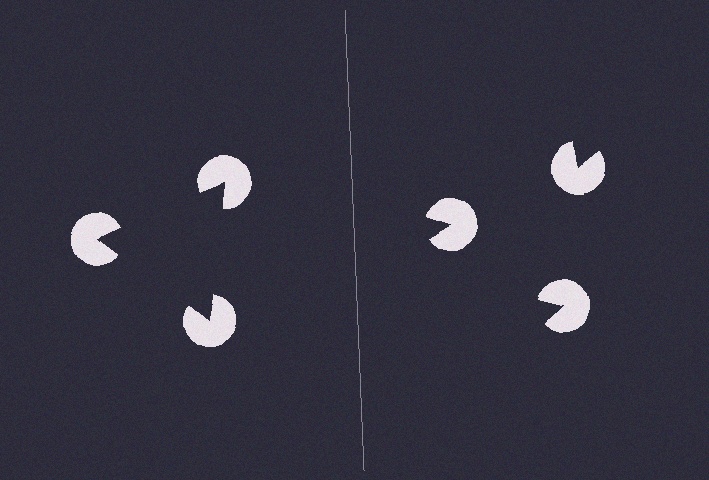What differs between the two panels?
The pac-man discs are positioned identically on both sides; only the wedge orientations differ. On the left they align to a triangle; on the right they are misaligned.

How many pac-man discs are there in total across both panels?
6 — 3 on each side.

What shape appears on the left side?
An illusory triangle.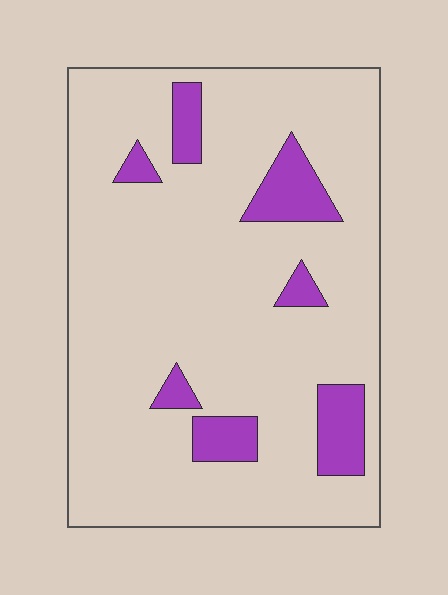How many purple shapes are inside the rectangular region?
7.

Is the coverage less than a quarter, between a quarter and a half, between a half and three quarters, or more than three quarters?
Less than a quarter.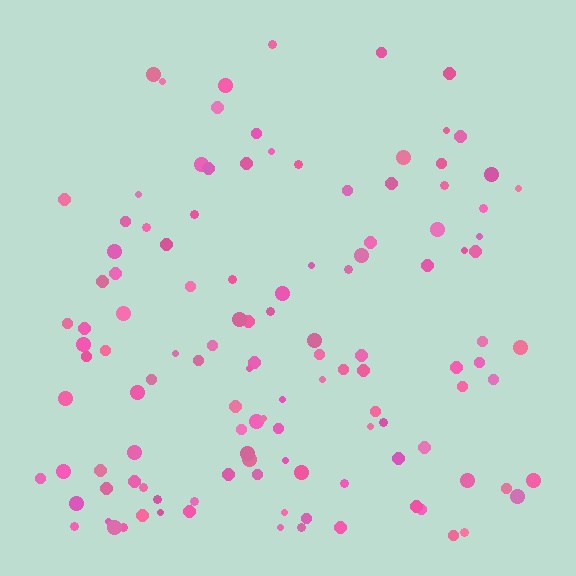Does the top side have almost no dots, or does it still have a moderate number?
Still a moderate number, just noticeably fewer than the bottom.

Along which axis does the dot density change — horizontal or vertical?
Vertical.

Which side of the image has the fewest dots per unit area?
The top.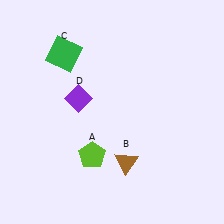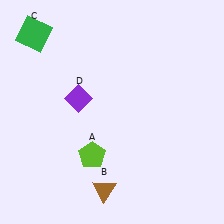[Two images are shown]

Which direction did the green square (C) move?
The green square (C) moved left.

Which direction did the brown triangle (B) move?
The brown triangle (B) moved down.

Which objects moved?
The objects that moved are: the brown triangle (B), the green square (C).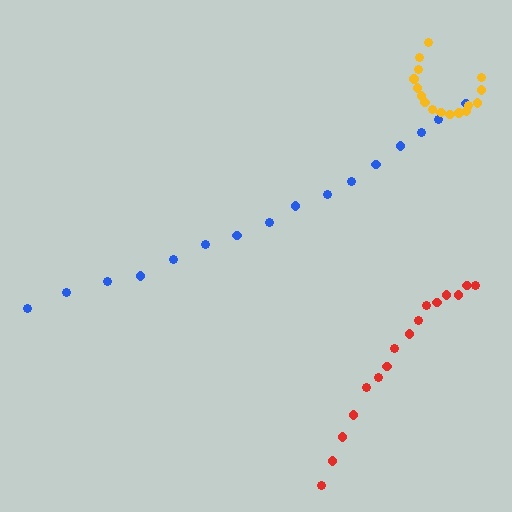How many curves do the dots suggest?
There are 3 distinct paths.